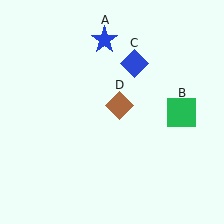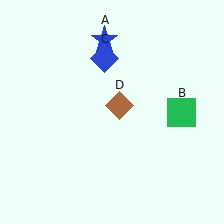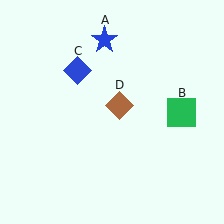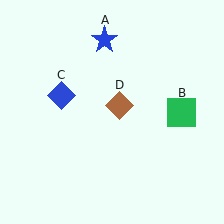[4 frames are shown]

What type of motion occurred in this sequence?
The blue diamond (object C) rotated counterclockwise around the center of the scene.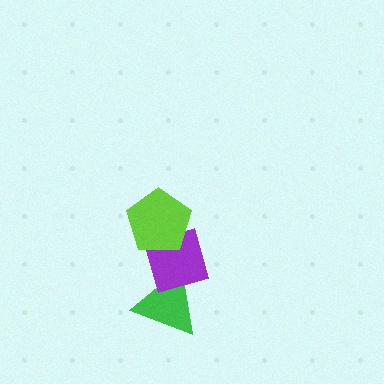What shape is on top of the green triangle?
The purple diamond is on top of the green triangle.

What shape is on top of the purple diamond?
The lime pentagon is on top of the purple diamond.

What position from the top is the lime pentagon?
The lime pentagon is 1st from the top.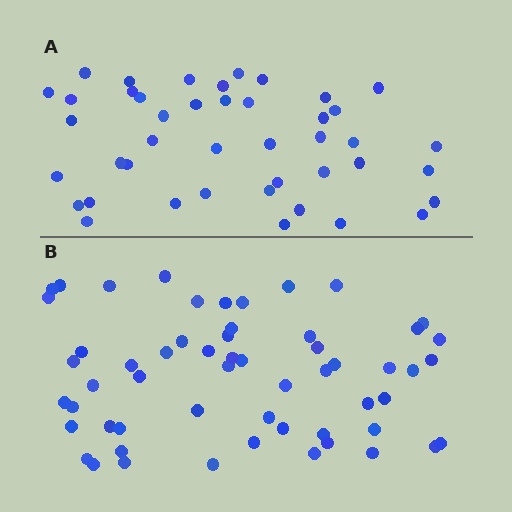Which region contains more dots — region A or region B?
Region B (the bottom region) has more dots.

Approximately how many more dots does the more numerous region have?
Region B has approximately 15 more dots than region A.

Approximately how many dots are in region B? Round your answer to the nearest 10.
About 60 dots. (The exact count is 57, which rounds to 60.)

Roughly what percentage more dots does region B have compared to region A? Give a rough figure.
About 35% more.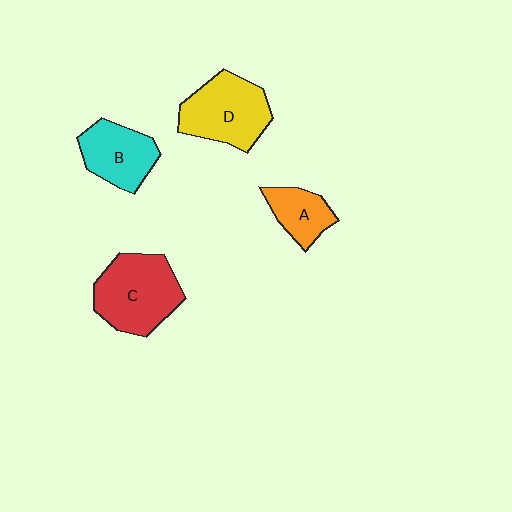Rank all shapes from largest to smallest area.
From largest to smallest: C (red), D (yellow), B (cyan), A (orange).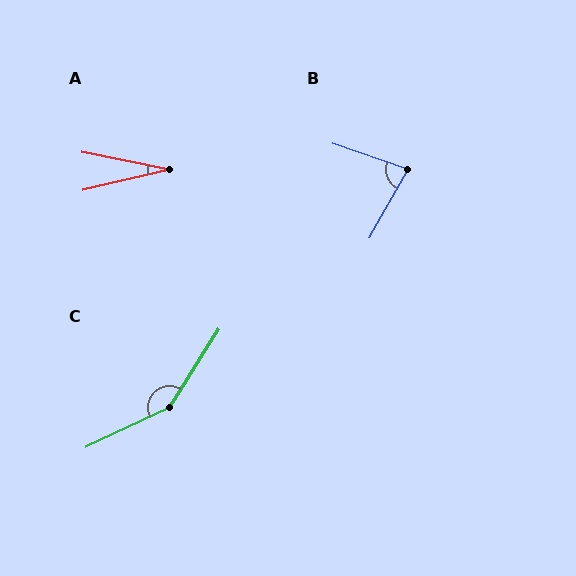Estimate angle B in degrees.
Approximately 79 degrees.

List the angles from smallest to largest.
A (25°), B (79°), C (147°).